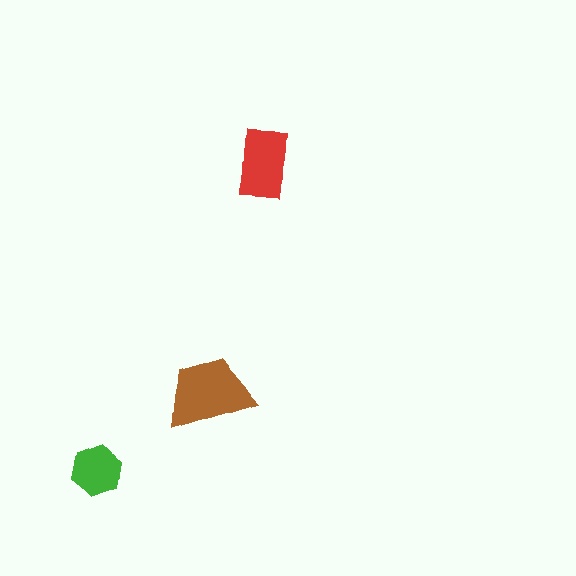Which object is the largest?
The brown trapezoid.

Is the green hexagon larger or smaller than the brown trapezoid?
Smaller.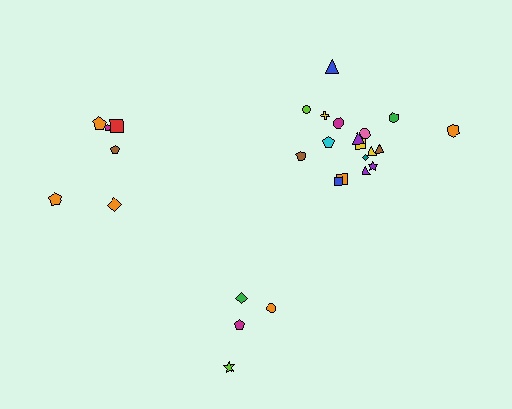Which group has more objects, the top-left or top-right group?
The top-right group.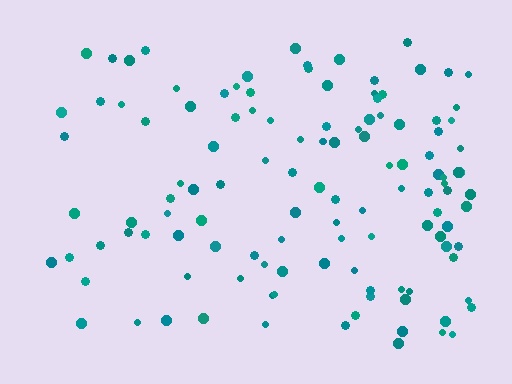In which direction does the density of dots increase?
From left to right, with the right side densest.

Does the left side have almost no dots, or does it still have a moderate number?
Still a moderate number, just noticeably fewer than the right.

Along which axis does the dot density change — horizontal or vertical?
Horizontal.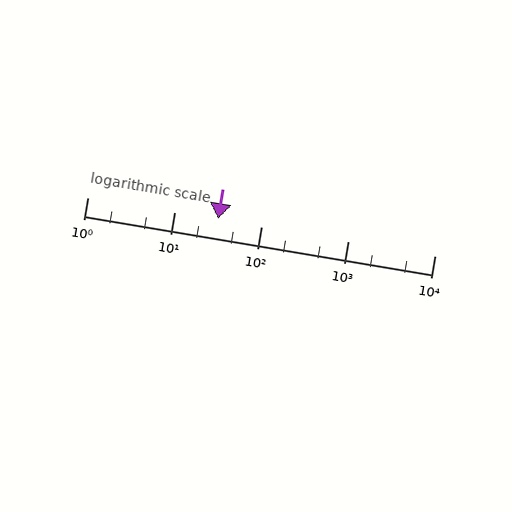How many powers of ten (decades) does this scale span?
The scale spans 4 decades, from 1 to 10000.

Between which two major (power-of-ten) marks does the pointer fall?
The pointer is between 10 and 100.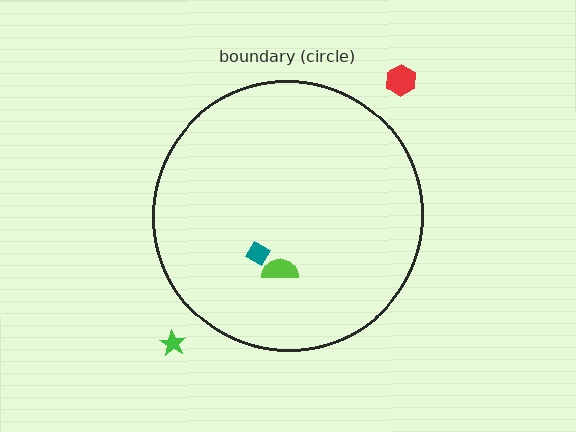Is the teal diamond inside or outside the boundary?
Inside.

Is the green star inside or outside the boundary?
Outside.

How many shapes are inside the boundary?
2 inside, 2 outside.